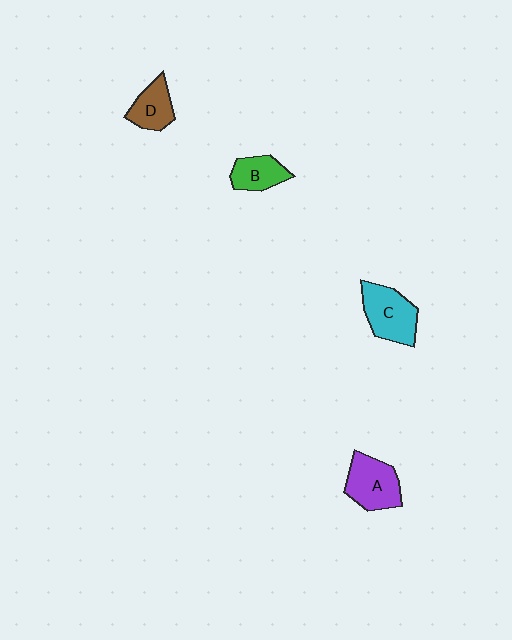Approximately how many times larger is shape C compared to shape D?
Approximately 1.5 times.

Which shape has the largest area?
Shape C (cyan).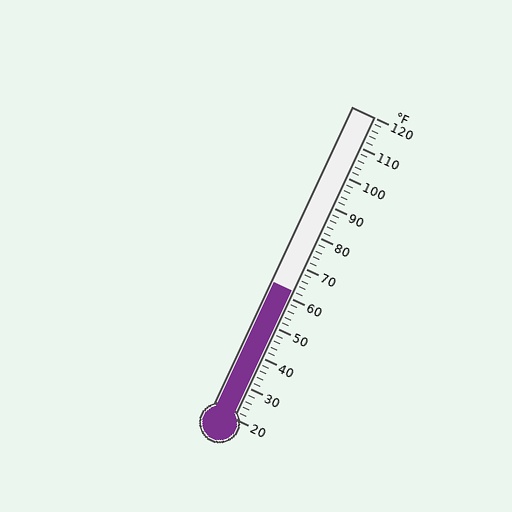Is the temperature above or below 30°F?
The temperature is above 30°F.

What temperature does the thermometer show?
The thermometer shows approximately 62°F.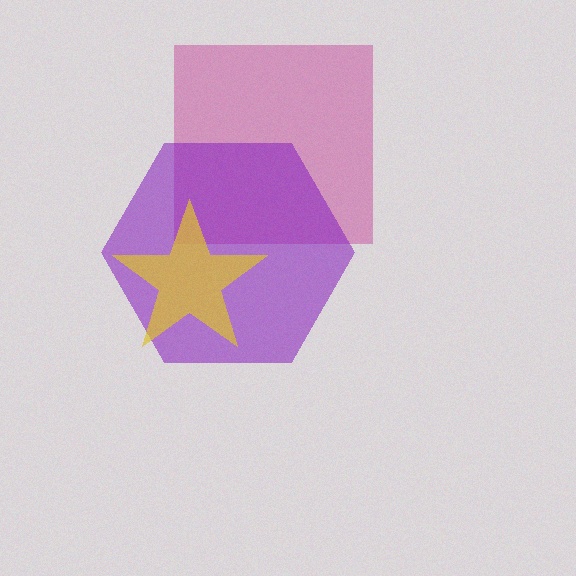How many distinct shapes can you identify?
There are 3 distinct shapes: a magenta square, a purple hexagon, a yellow star.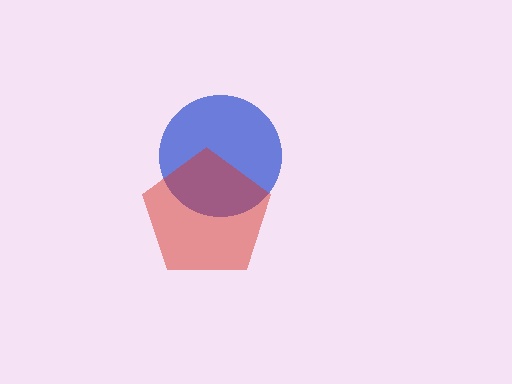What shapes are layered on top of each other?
The layered shapes are: a blue circle, a red pentagon.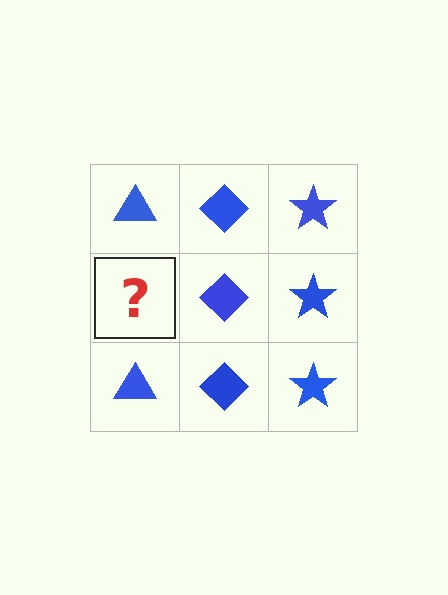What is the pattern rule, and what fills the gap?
The rule is that each column has a consistent shape. The gap should be filled with a blue triangle.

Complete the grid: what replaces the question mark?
The question mark should be replaced with a blue triangle.